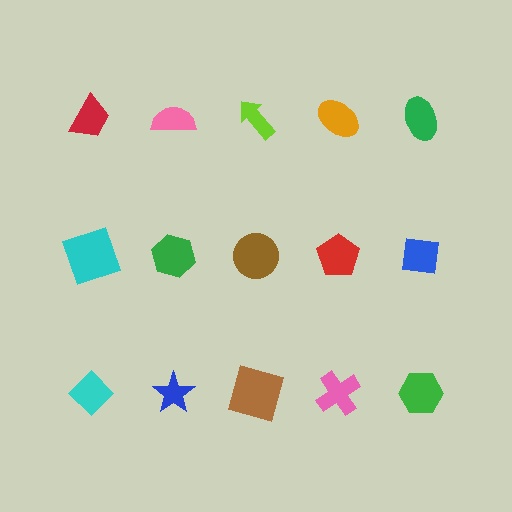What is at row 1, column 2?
A pink semicircle.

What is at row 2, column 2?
A green hexagon.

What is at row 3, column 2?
A blue star.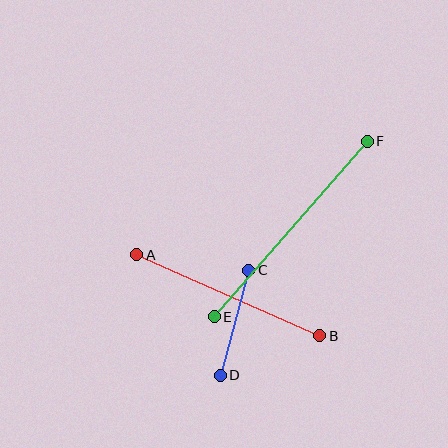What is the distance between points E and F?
The distance is approximately 233 pixels.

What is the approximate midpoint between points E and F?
The midpoint is at approximately (291, 229) pixels.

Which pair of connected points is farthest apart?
Points E and F are farthest apart.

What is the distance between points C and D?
The distance is approximately 109 pixels.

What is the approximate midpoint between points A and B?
The midpoint is at approximately (228, 295) pixels.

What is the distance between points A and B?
The distance is approximately 200 pixels.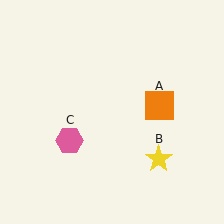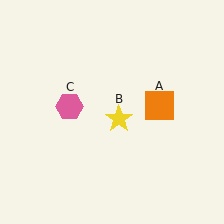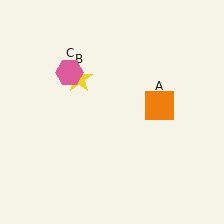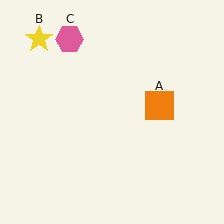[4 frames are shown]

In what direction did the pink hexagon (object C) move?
The pink hexagon (object C) moved up.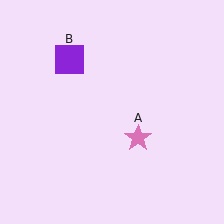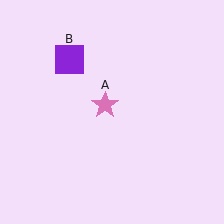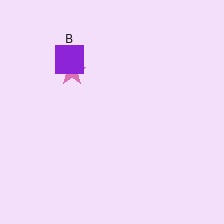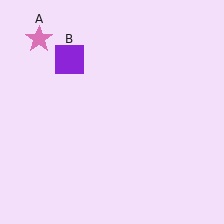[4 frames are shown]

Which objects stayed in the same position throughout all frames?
Purple square (object B) remained stationary.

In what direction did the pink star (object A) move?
The pink star (object A) moved up and to the left.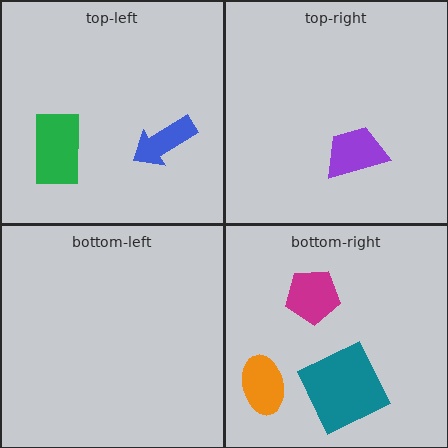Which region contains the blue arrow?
The top-left region.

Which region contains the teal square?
The bottom-right region.